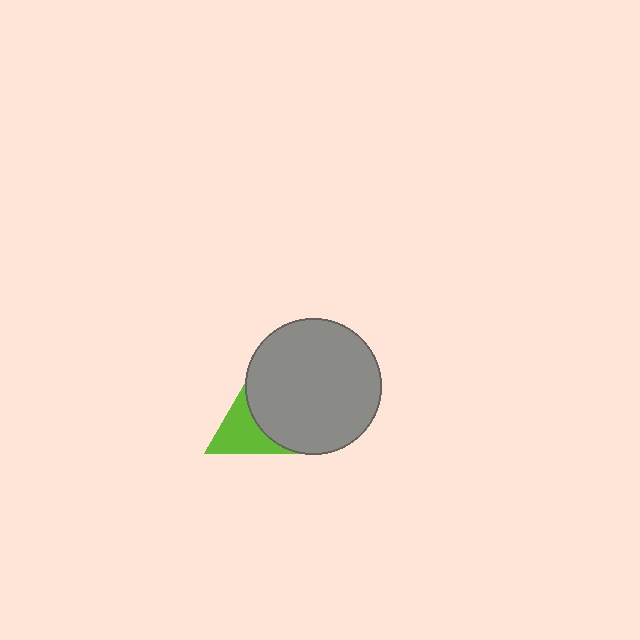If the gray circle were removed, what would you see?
You would see the complete lime triangle.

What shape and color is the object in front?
The object in front is a gray circle.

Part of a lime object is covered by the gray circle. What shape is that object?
It is a triangle.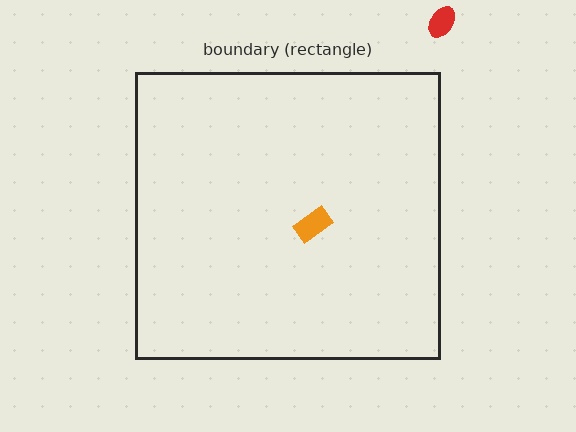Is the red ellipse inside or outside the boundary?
Outside.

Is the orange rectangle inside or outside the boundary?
Inside.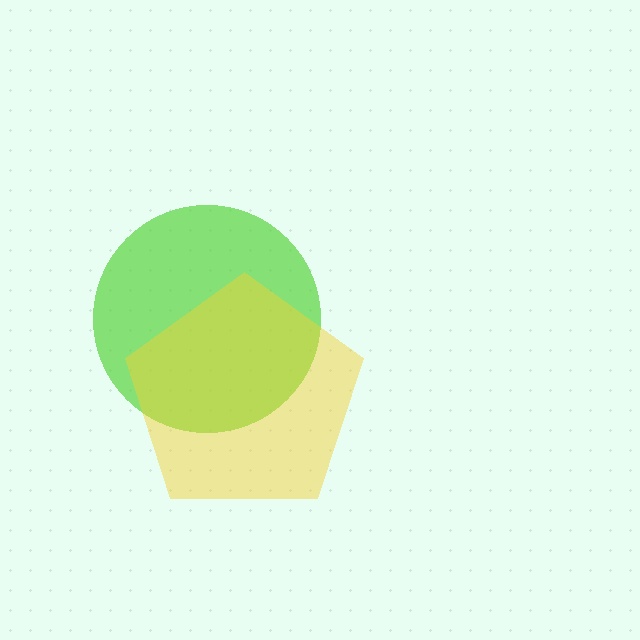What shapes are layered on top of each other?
The layered shapes are: a lime circle, a yellow pentagon.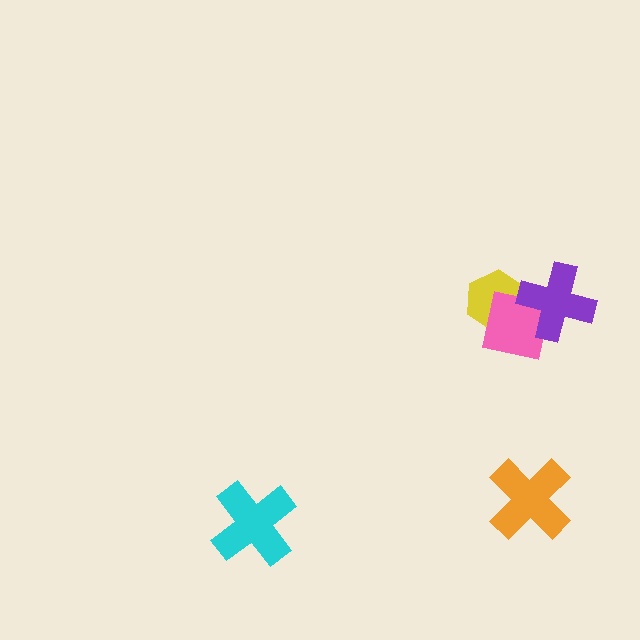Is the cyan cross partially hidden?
No, no other shape covers it.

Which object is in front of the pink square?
The purple cross is in front of the pink square.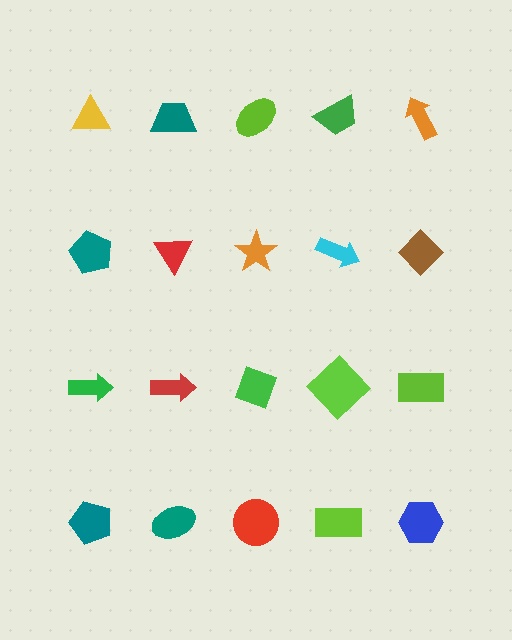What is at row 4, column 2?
A teal ellipse.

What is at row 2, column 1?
A teal pentagon.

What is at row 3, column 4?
A lime diamond.